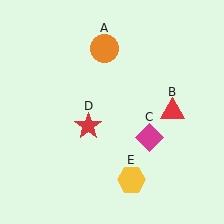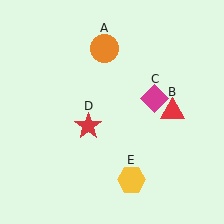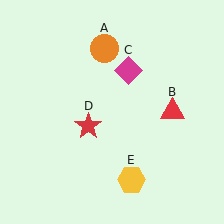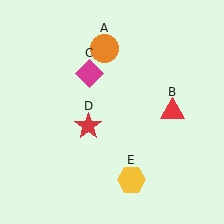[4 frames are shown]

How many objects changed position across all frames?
1 object changed position: magenta diamond (object C).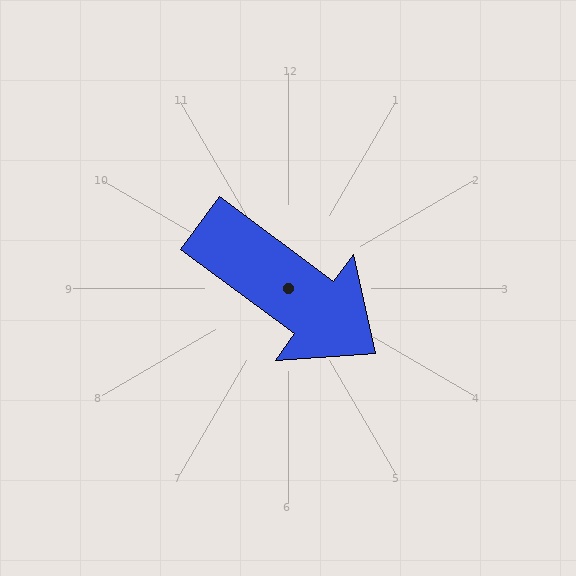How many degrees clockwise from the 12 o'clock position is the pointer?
Approximately 127 degrees.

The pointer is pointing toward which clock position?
Roughly 4 o'clock.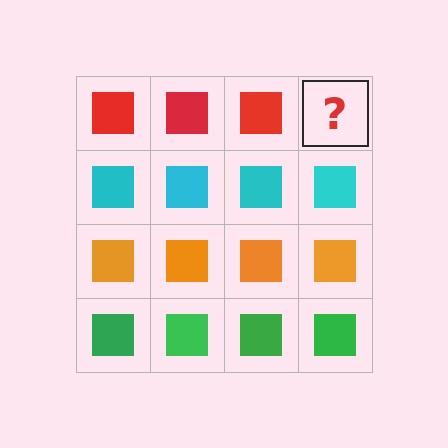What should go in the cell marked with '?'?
The missing cell should contain a red square.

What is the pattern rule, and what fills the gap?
The rule is that each row has a consistent color. The gap should be filled with a red square.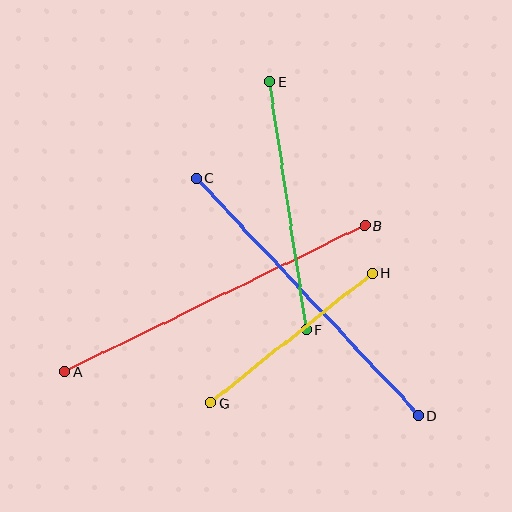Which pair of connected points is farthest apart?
Points A and B are farthest apart.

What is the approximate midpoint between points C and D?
The midpoint is at approximately (307, 297) pixels.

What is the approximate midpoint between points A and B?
The midpoint is at approximately (215, 299) pixels.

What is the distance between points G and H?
The distance is approximately 207 pixels.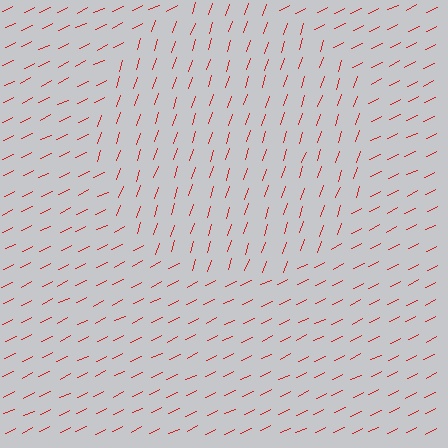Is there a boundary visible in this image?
Yes, there is a texture boundary formed by a change in line orientation.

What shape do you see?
I see a circle.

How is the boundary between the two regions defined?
The boundary is defined purely by a change in line orientation (approximately 45 degrees difference). All lines are the same color and thickness.